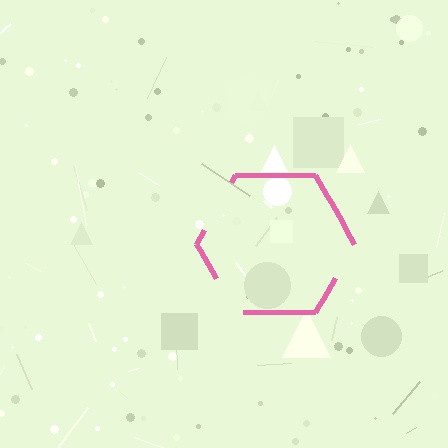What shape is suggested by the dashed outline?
The dashed outline suggests a hexagon.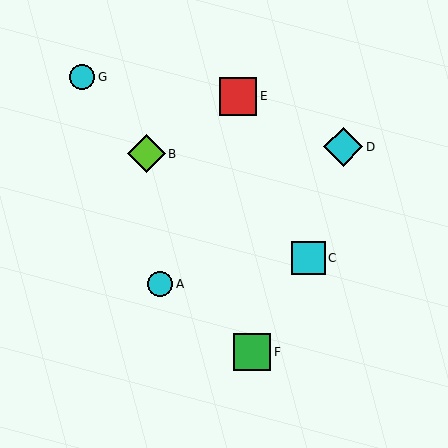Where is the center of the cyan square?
The center of the cyan square is at (308, 258).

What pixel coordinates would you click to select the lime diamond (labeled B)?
Click at (147, 154) to select the lime diamond B.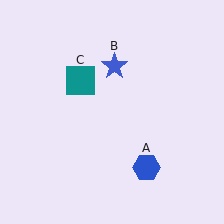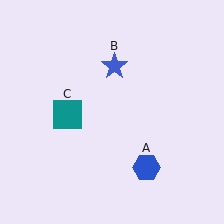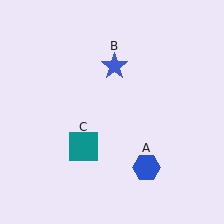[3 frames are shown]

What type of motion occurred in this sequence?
The teal square (object C) rotated counterclockwise around the center of the scene.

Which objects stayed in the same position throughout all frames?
Blue hexagon (object A) and blue star (object B) remained stationary.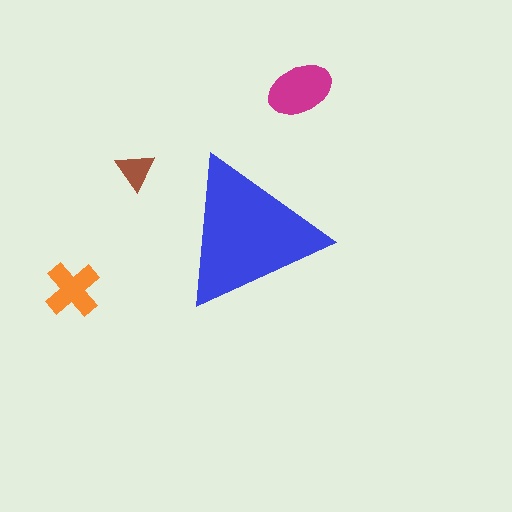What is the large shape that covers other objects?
A blue triangle.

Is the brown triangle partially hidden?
No, the brown triangle is fully visible.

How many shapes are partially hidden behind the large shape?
0 shapes are partially hidden.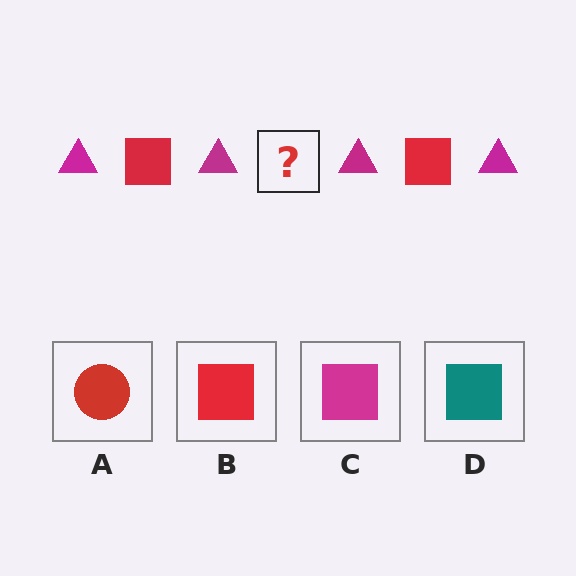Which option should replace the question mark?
Option B.